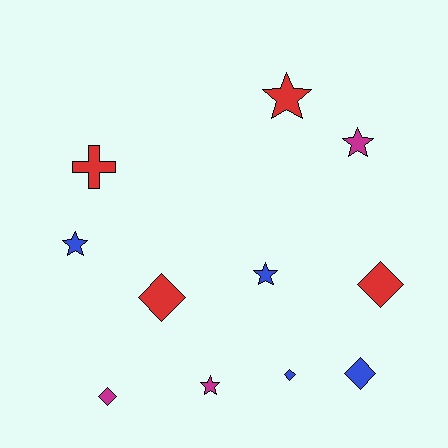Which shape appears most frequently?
Diamond, with 5 objects.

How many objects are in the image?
There are 11 objects.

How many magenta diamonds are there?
There is 1 magenta diamond.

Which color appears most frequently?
Blue, with 4 objects.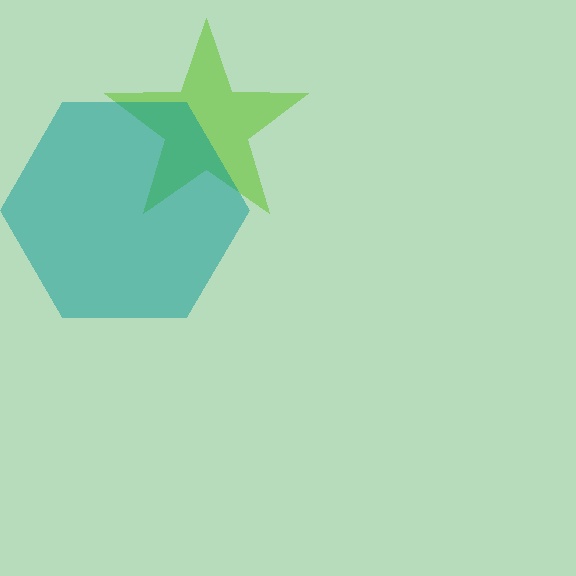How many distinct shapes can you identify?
There are 2 distinct shapes: a lime star, a teal hexagon.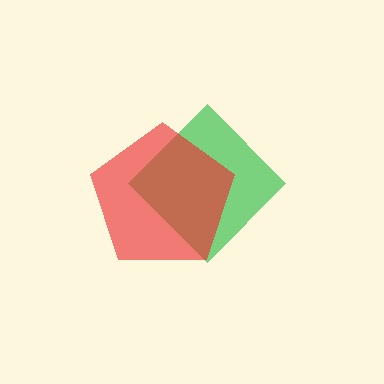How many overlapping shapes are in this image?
There are 2 overlapping shapes in the image.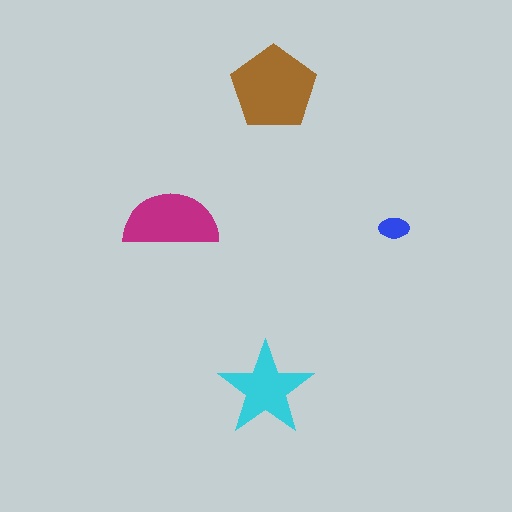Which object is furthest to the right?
The blue ellipse is rightmost.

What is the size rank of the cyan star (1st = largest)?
3rd.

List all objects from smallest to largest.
The blue ellipse, the cyan star, the magenta semicircle, the brown pentagon.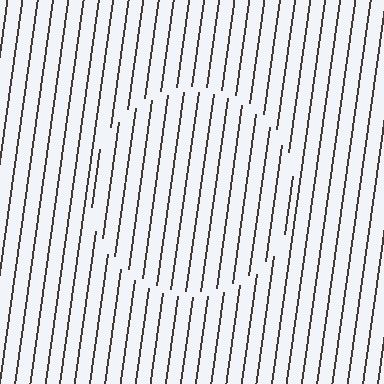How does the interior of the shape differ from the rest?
The interior of the shape contains the same grating, shifted by half a period — the contour is defined by the phase discontinuity where line-ends from the inner and outer gratings abut.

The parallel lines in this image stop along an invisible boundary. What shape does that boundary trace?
An illusory circle. The interior of the shape contains the same grating, shifted by half a period — the contour is defined by the phase discontinuity where line-ends from the inner and outer gratings abut.